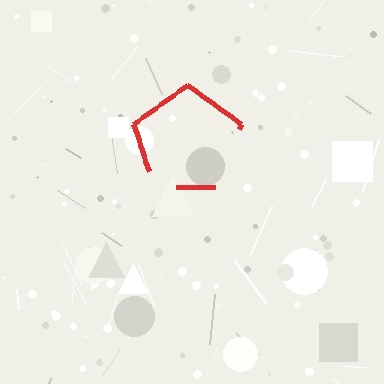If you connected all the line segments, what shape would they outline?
They would outline a pentagon.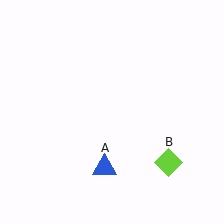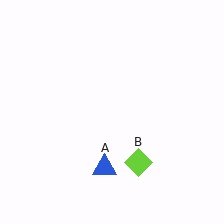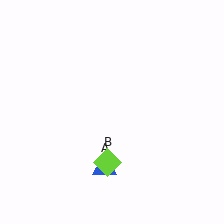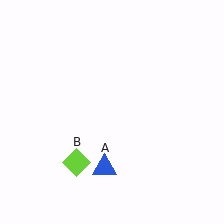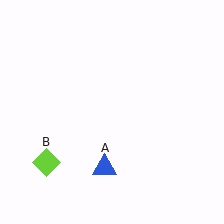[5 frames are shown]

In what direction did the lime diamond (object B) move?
The lime diamond (object B) moved left.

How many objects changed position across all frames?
1 object changed position: lime diamond (object B).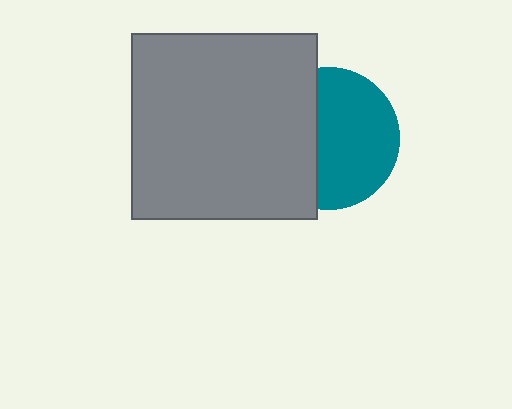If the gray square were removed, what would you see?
You would see the complete teal circle.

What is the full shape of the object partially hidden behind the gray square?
The partially hidden object is a teal circle.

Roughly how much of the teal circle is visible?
About half of it is visible (roughly 60%).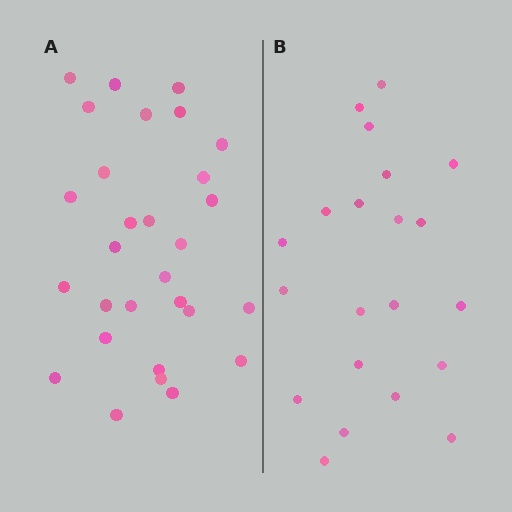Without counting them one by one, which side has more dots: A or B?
Region A (the left region) has more dots.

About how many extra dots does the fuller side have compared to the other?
Region A has roughly 8 or so more dots than region B.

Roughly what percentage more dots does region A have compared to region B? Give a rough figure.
About 40% more.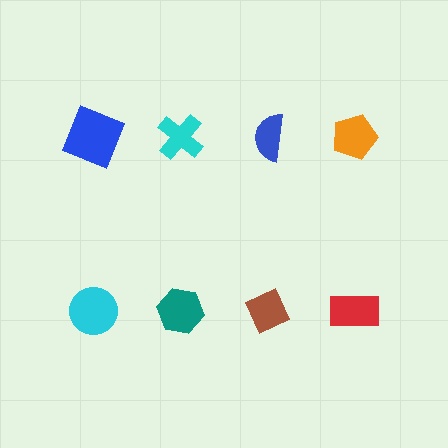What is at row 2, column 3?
A brown diamond.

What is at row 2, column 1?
A cyan circle.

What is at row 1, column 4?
An orange pentagon.